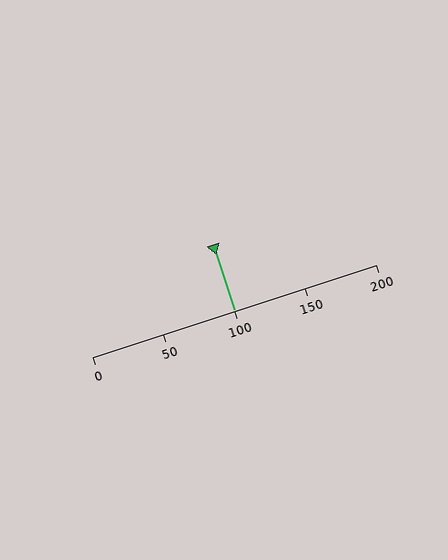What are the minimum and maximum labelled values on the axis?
The axis runs from 0 to 200.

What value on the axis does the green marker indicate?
The marker indicates approximately 100.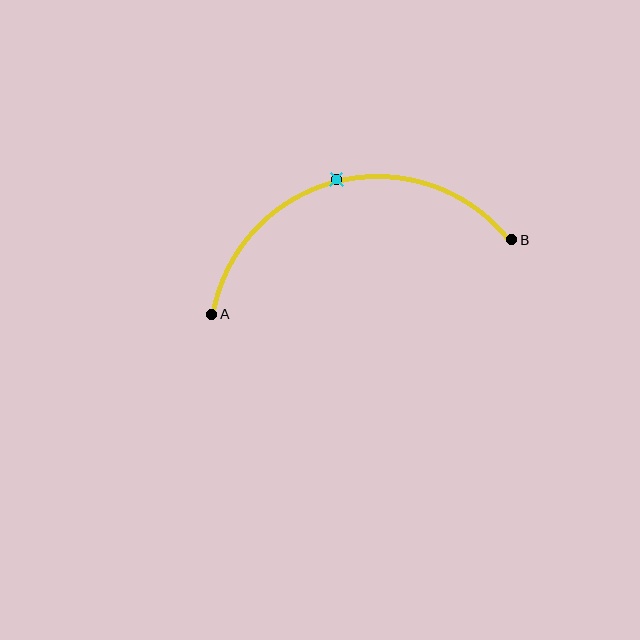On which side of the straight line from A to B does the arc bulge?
The arc bulges above the straight line connecting A and B.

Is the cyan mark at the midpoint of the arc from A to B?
Yes. The cyan mark lies on the arc at equal arc-length from both A and B — it is the arc midpoint.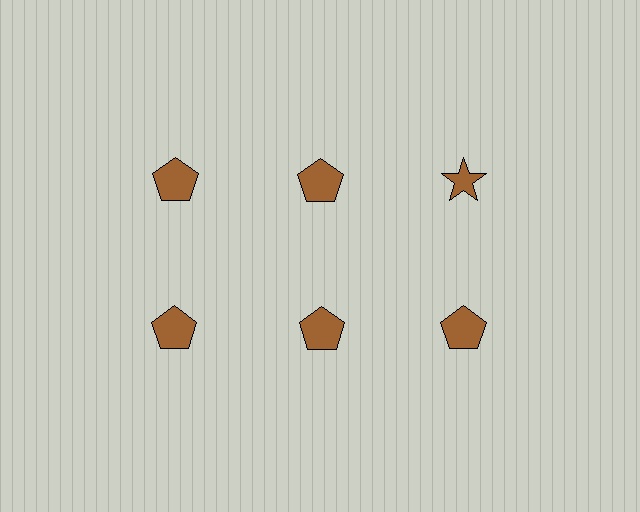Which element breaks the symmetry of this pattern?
The brown star in the top row, center column breaks the symmetry. All other shapes are brown pentagons.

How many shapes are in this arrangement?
There are 6 shapes arranged in a grid pattern.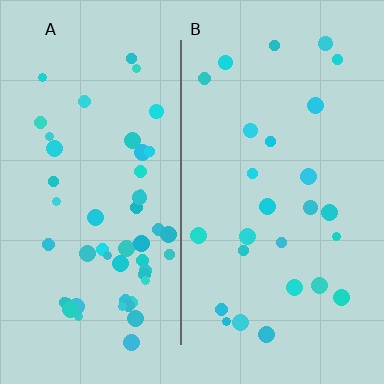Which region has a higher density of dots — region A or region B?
A (the left).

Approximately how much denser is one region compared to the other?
Approximately 2.1× — region A over region B.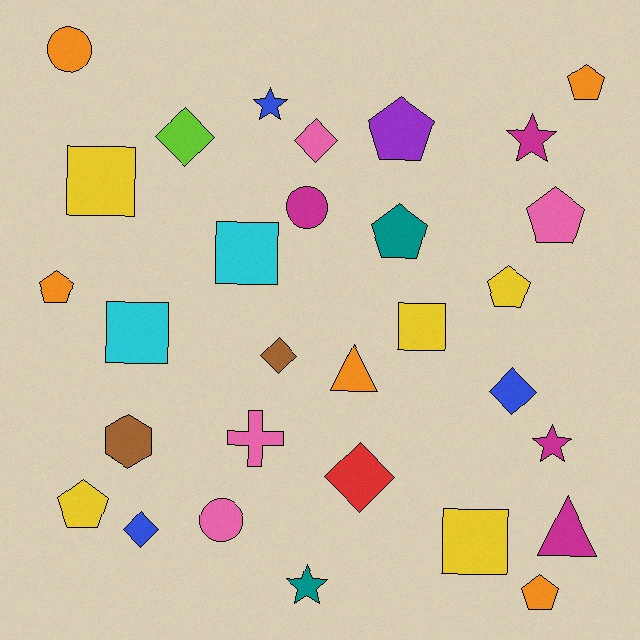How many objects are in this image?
There are 30 objects.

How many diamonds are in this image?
There are 6 diamonds.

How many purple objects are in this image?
There is 1 purple object.